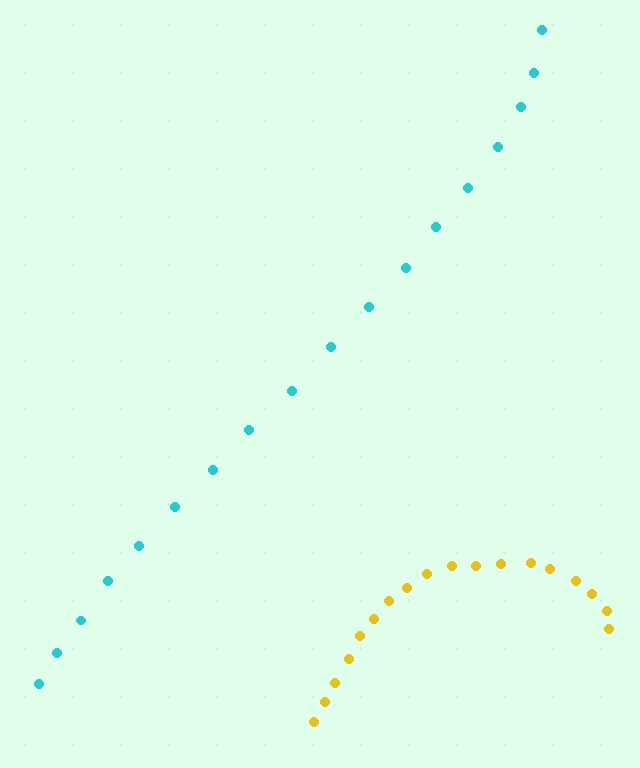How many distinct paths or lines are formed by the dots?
There are 2 distinct paths.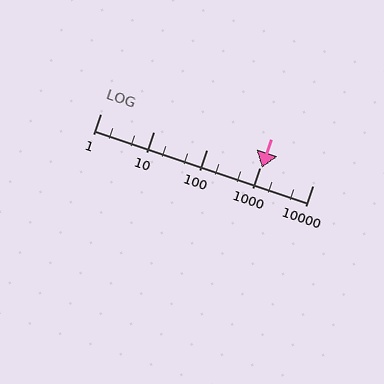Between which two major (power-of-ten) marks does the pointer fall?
The pointer is between 1000 and 10000.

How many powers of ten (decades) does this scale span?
The scale spans 4 decades, from 1 to 10000.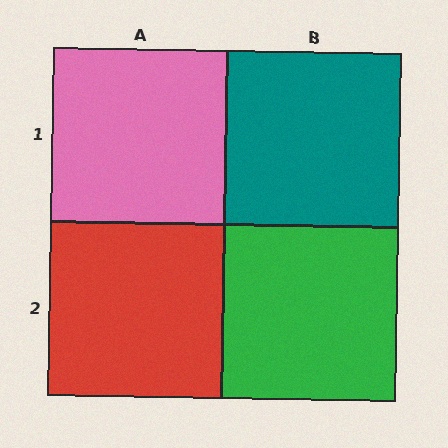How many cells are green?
1 cell is green.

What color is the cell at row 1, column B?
Teal.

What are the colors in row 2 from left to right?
Red, green.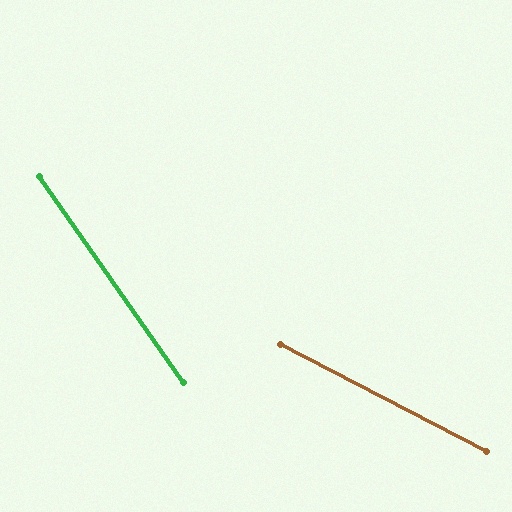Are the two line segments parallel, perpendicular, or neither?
Neither parallel nor perpendicular — they differ by about 28°.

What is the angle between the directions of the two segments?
Approximately 28 degrees.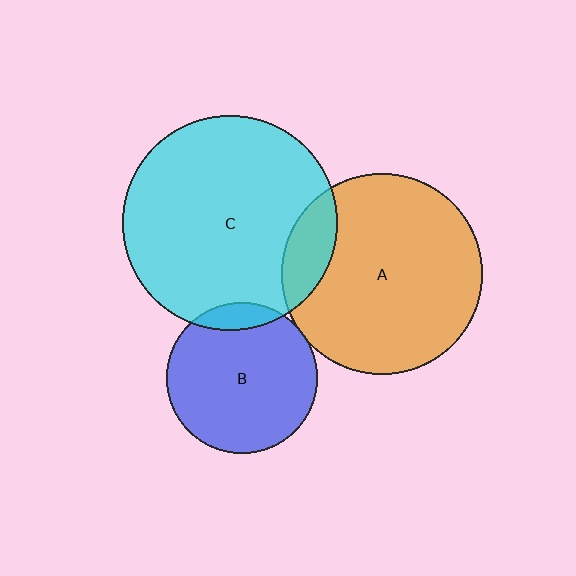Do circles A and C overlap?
Yes.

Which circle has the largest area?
Circle C (cyan).